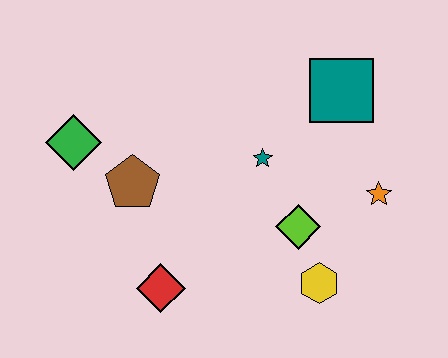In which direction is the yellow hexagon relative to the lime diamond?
The yellow hexagon is below the lime diamond.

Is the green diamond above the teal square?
No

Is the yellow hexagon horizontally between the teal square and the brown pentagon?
Yes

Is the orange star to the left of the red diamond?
No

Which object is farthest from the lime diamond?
The green diamond is farthest from the lime diamond.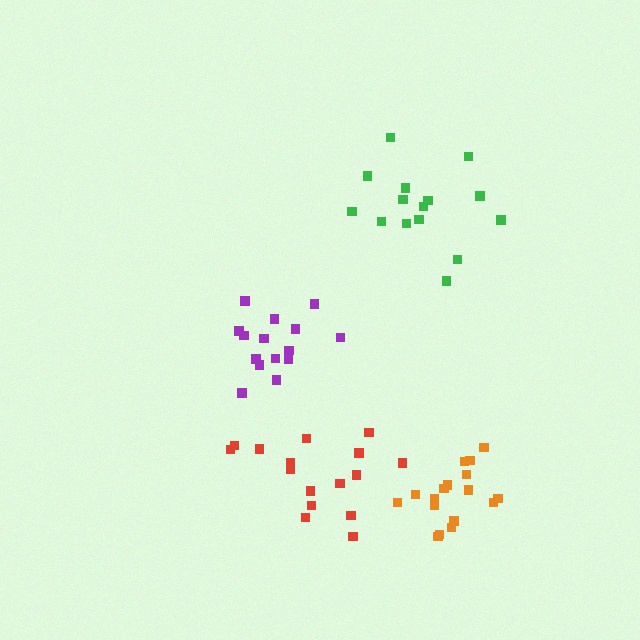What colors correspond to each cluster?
The clusters are colored: green, orange, red, purple.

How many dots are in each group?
Group 1: 15 dots, Group 2: 17 dots, Group 3: 16 dots, Group 4: 15 dots (63 total).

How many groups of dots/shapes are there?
There are 4 groups.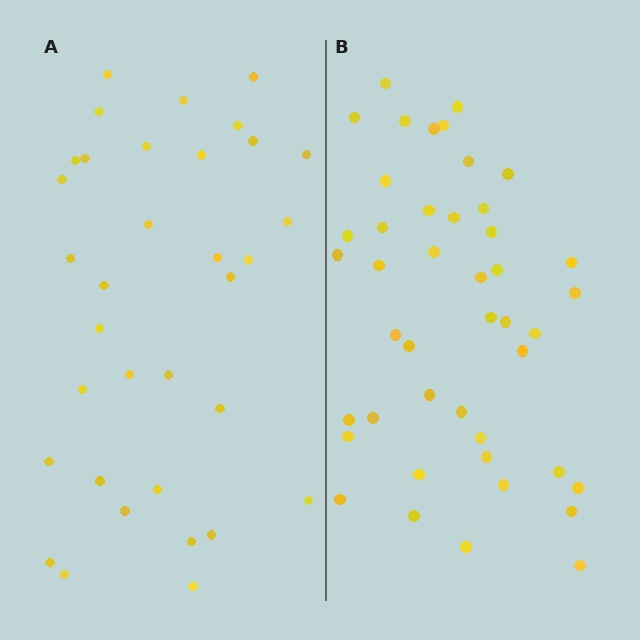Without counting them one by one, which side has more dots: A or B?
Region B (the right region) has more dots.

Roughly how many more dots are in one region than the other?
Region B has roughly 10 or so more dots than region A.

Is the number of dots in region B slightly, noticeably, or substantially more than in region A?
Region B has noticeably more, but not dramatically so. The ratio is roughly 1.3 to 1.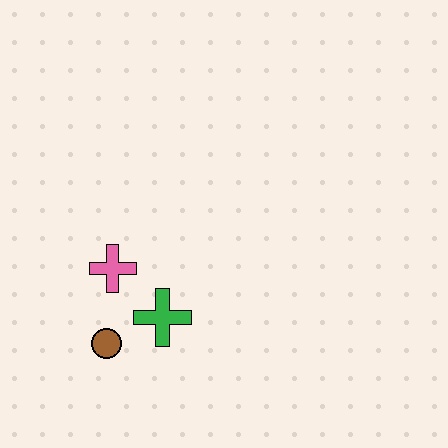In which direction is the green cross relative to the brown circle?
The green cross is to the right of the brown circle.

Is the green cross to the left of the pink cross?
No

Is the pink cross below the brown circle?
No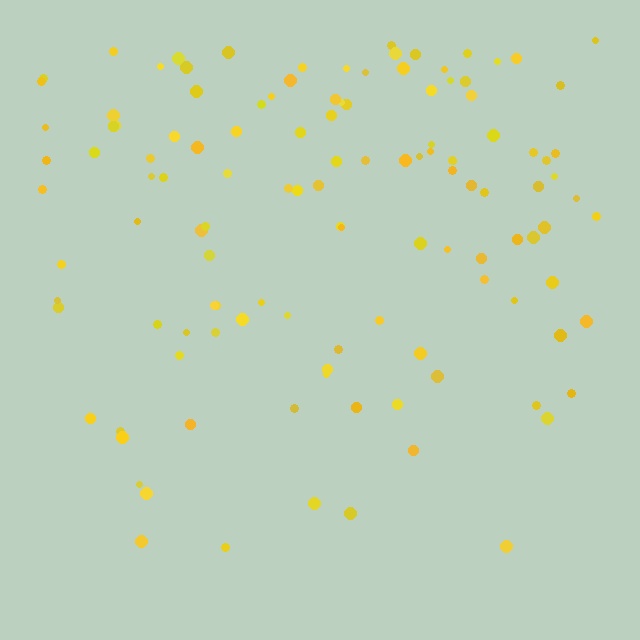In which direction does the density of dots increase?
From bottom to top, with the top side densest.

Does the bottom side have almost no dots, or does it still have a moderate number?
Still a moderate number, just noticeably fewer than the top.